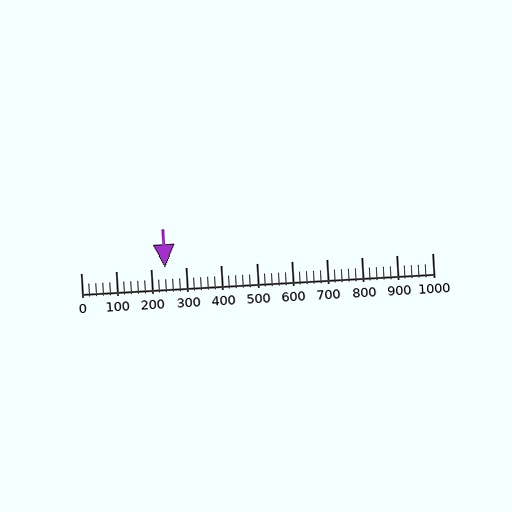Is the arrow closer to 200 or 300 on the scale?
The arrow is closer to 200.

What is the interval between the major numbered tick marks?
The major tick marks are spaced 100 units apart.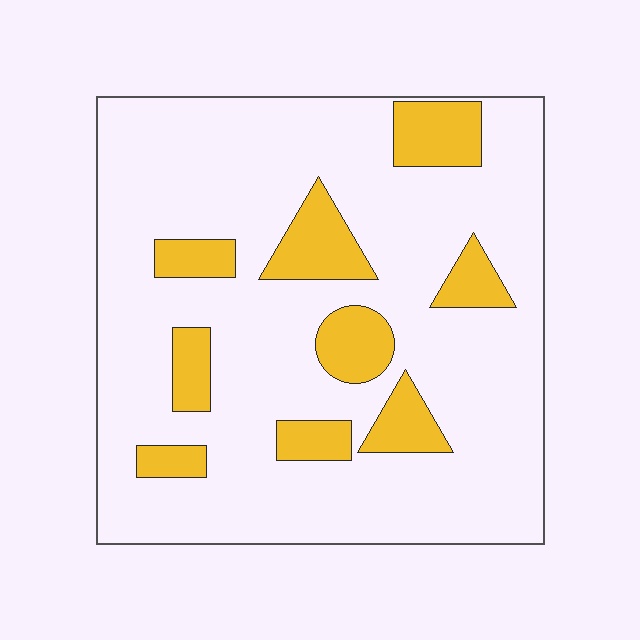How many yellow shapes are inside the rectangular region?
9.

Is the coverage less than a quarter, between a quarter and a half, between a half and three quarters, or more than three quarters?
Less than a quarter.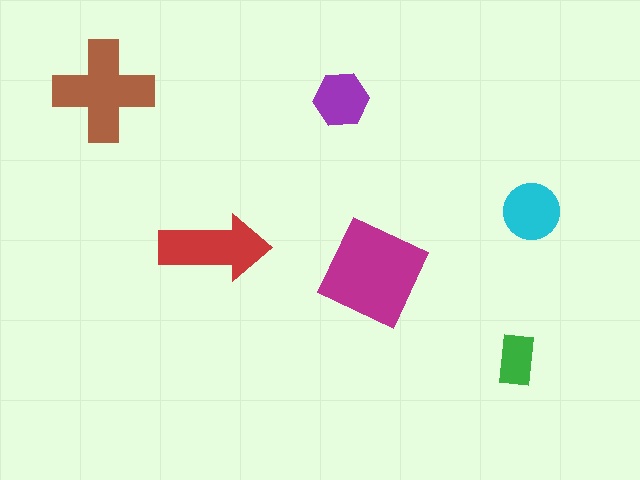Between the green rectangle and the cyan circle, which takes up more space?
The cyan circle.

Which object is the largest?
The magenta square.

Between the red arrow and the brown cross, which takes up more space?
The brown cross.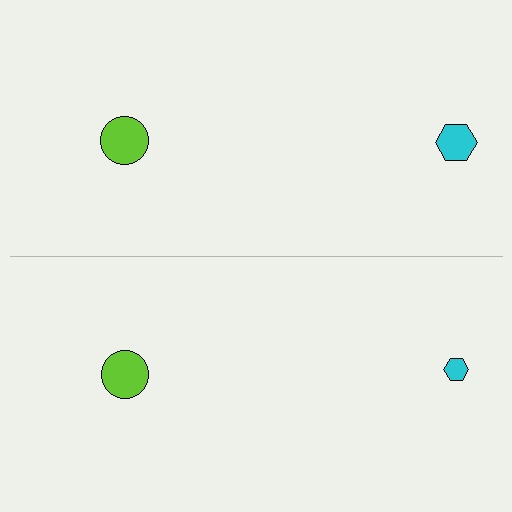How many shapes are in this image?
There are 4 shapes in this image.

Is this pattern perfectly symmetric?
No, the pattern is not perfectly symmetric. The cyan hexagon on the bottom side has a different size than its mirror counterpart.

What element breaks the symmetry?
The cyan hexagon on the bottom side has a different size than its mirror counterpart.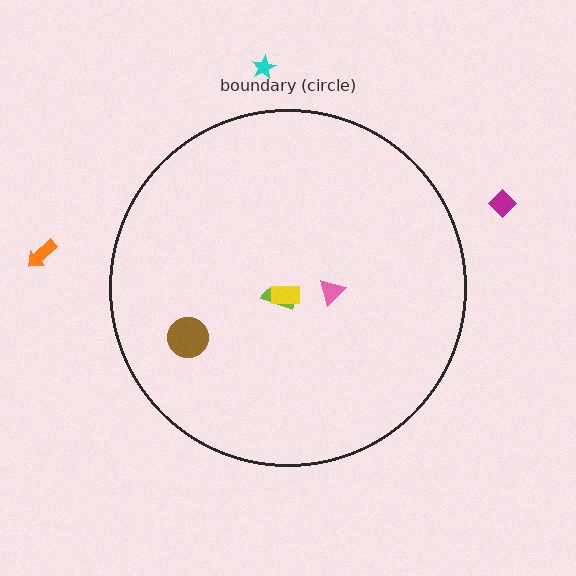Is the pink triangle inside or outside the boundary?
Inside.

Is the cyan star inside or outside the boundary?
Outside.